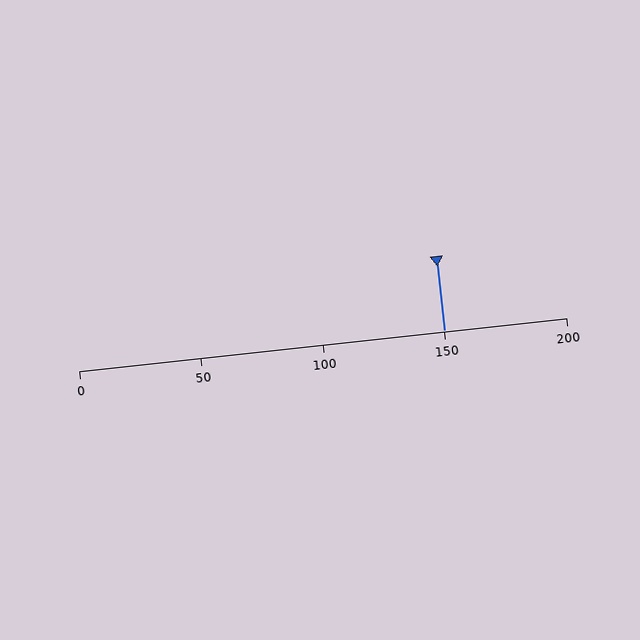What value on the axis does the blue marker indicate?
The marker indicates approximately 150.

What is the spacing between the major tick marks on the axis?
The major ticks are spaced 50 apart.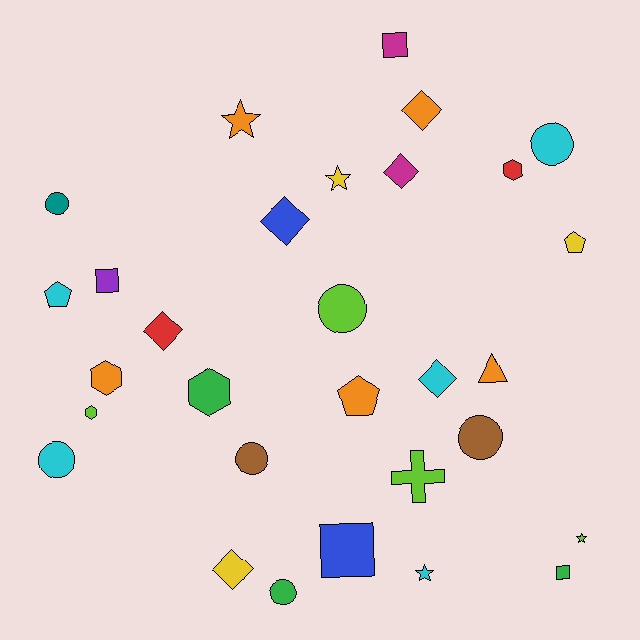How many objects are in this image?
There are 30 objects.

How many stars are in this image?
There are 4 stars.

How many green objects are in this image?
There are 3 green objects.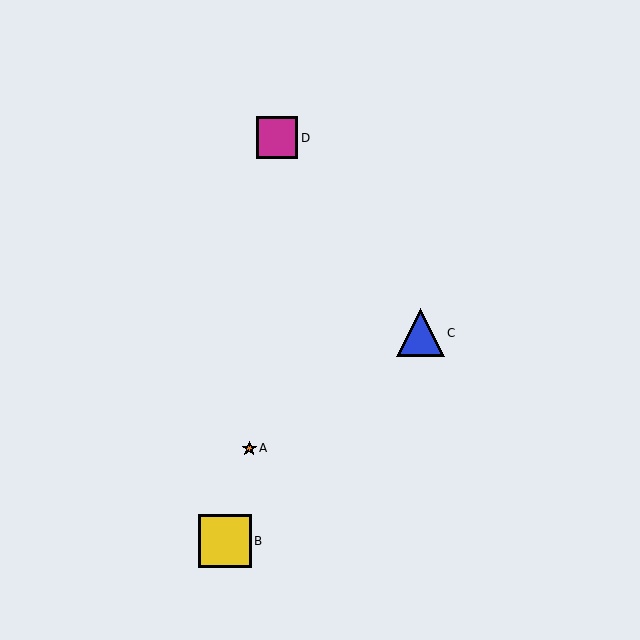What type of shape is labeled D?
Shape D is a magenta square.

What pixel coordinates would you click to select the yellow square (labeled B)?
Click at (225, 541) to select the yellow square B.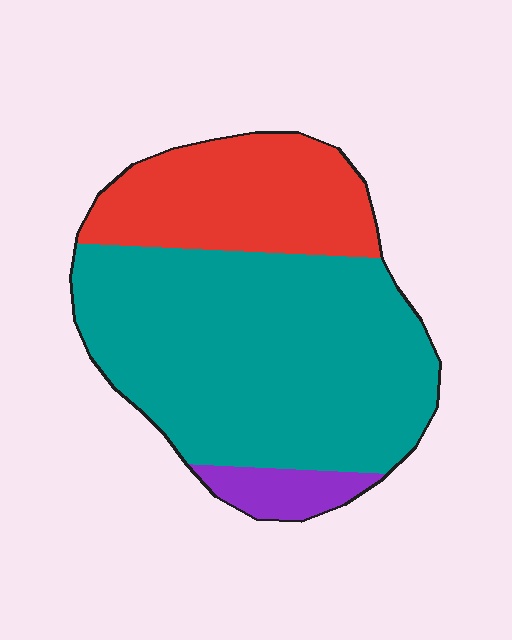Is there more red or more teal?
Teal.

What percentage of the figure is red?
Red covers roughly 30% of the figure.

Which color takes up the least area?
Purple, at roughly 5%.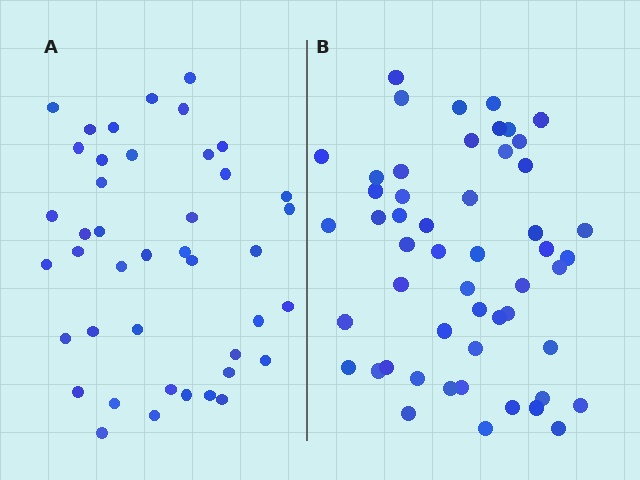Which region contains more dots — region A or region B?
Region B (the right region) has more dots.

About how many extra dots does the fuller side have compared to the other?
Region B has roughly 10 or so more dots than region A.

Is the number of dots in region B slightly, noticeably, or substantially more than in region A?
Region B has only slightly more — the two regions are fairly close. The ratio is roughly 1.2 to 1.